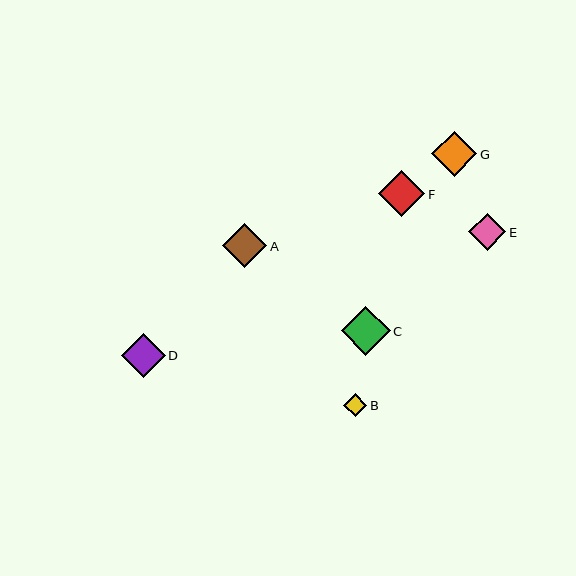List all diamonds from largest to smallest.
From largest to smallest: C, F, G, D, A, E, B.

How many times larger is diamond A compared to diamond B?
Diamond A is approximately 1.9 times the size of diamond B.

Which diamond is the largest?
Diamond C is the largest with a size of approximately 49 pixels.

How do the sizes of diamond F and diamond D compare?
Diamond F and diamond D are approximately the same size.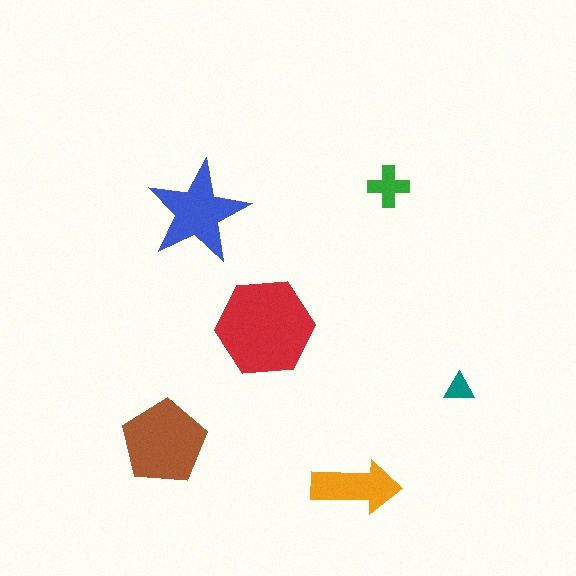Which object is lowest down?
The orange arrow is bottommost.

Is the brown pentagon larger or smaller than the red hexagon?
Smaller.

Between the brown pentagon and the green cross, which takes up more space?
The brown pentagon.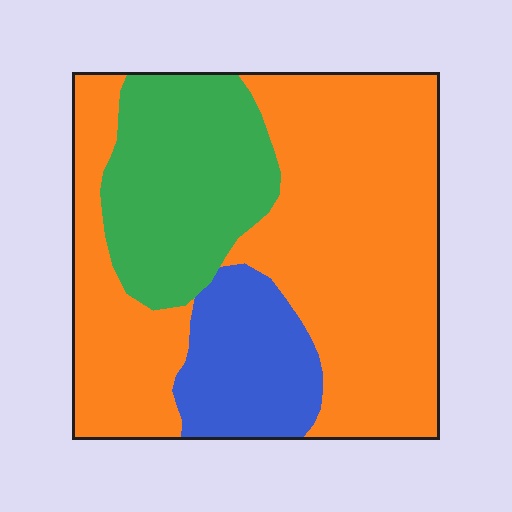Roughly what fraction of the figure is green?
Green takes up about one quarter (1/4) of the figure.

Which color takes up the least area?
Blue, at roughly 15%.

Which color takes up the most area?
Orange, at roughly 60%.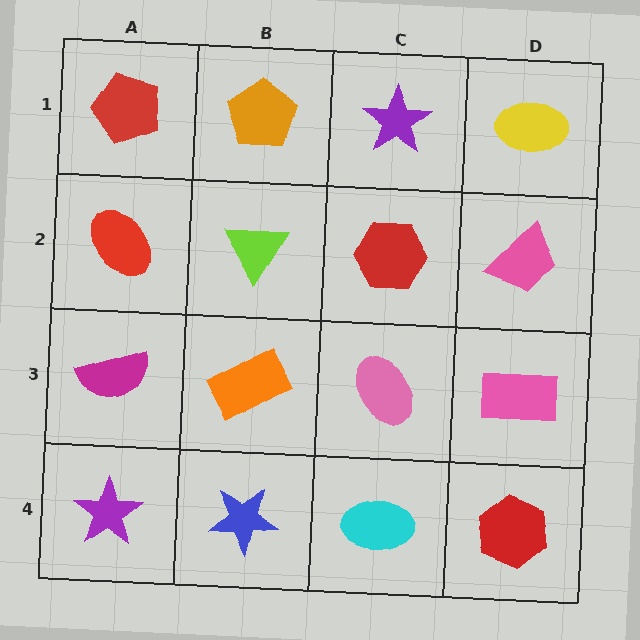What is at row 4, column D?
A red hexagon.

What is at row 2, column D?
A pink trapezoid.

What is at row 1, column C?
A purple star.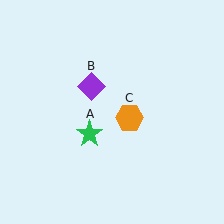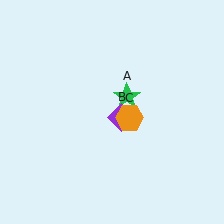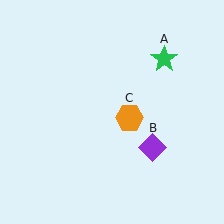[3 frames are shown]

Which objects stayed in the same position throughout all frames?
Orange hexagon (object C) remained stationary.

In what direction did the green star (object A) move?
The green star (object A) moved up and to the right.